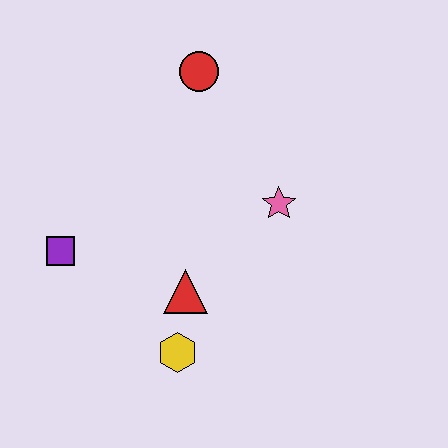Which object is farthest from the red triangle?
The red circle is farthest from the red triangle.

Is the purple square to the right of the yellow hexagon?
No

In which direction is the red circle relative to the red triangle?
The red circle is above the red triangle.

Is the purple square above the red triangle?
Yes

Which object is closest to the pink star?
The red triangle is closest to the pink star.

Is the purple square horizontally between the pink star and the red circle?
No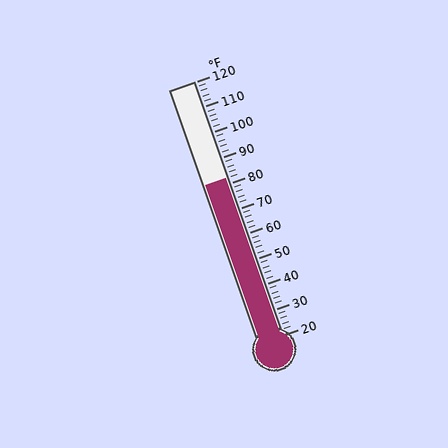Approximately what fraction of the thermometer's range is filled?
The thermometer is filled to approximately 60% of its range.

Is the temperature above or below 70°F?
The temperature is above 70°F.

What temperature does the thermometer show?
The thermometer shows approximately 82°F.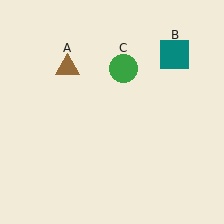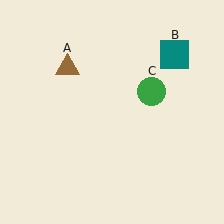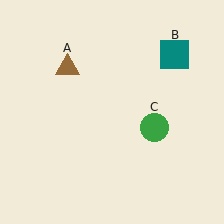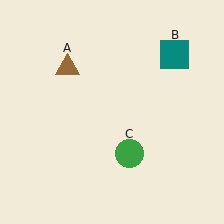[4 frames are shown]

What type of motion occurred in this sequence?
The green circle (object C) rotated clockwise around the center of the scene.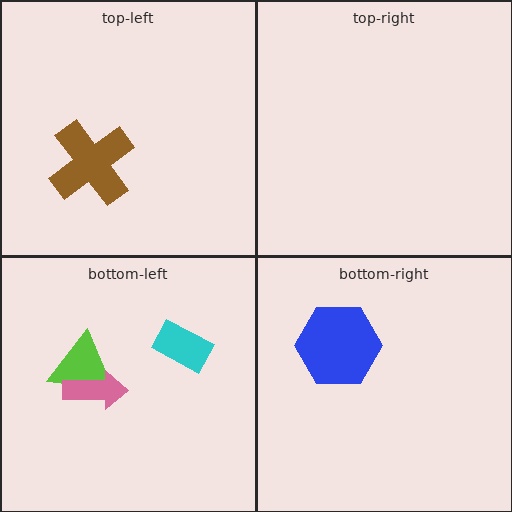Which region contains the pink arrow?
The bottom-left region.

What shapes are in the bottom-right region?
The blue hexagon.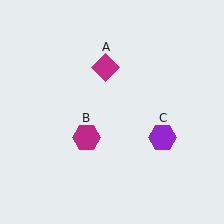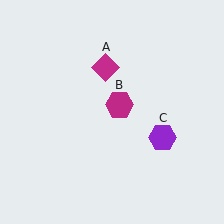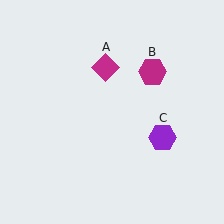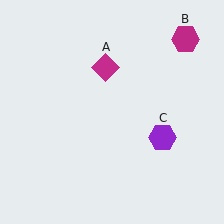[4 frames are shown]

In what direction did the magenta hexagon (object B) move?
The magenta hexagon (object B) moved up and to the right.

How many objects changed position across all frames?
1 object changed position: magenta hexagon (object B).